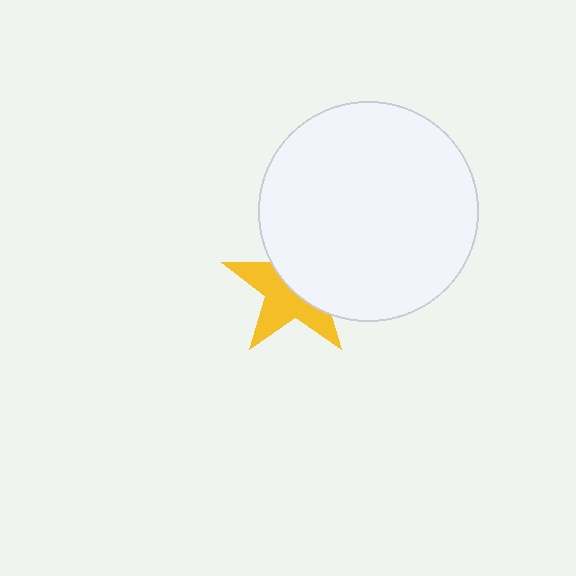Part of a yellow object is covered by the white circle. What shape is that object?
It is a star.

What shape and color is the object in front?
The object in front is a white circle.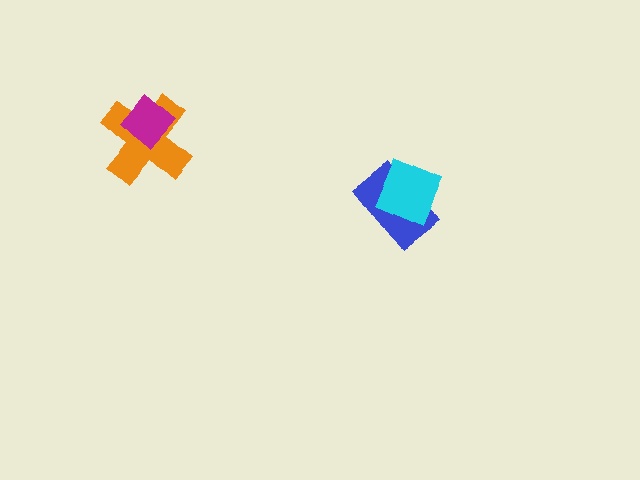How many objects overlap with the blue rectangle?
1 object overlaps with the blue rectangle.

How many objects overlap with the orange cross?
1 object overlaps with the orange cross.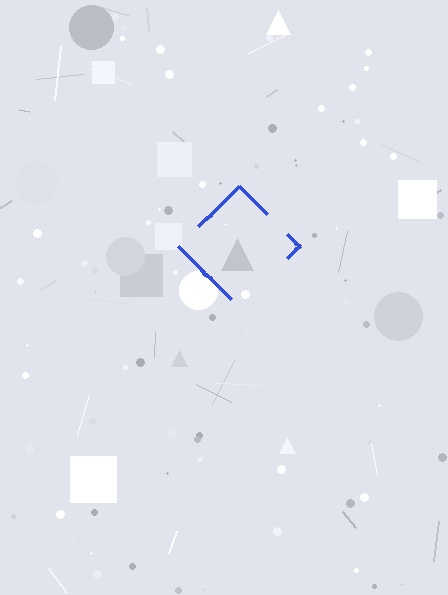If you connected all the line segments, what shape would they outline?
They would outline a diamond.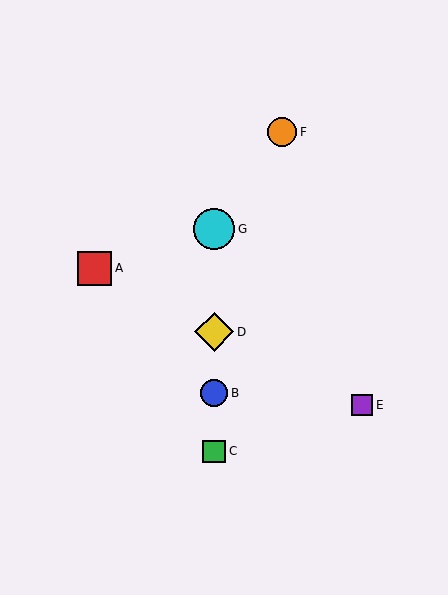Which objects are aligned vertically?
Objects B, C, D, G are aligned vertically.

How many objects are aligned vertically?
4 objects (B, C, D, G) are aligned vertically.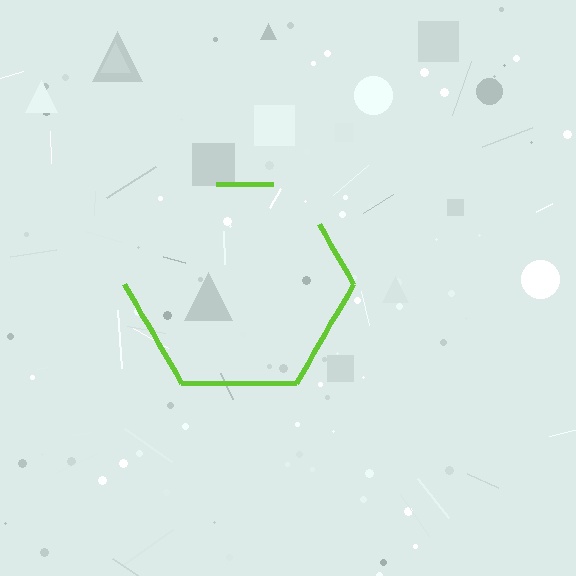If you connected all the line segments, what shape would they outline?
They would outline a hexagon.